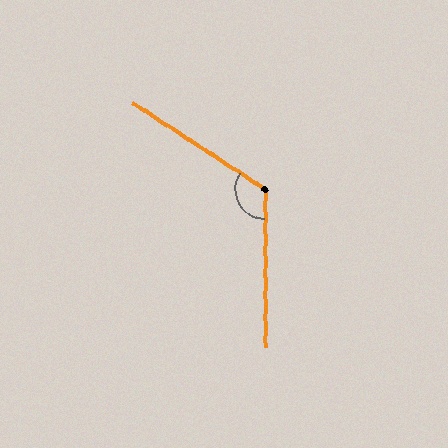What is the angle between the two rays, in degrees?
Approximately 123 degrees.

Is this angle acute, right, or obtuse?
It is obtuse.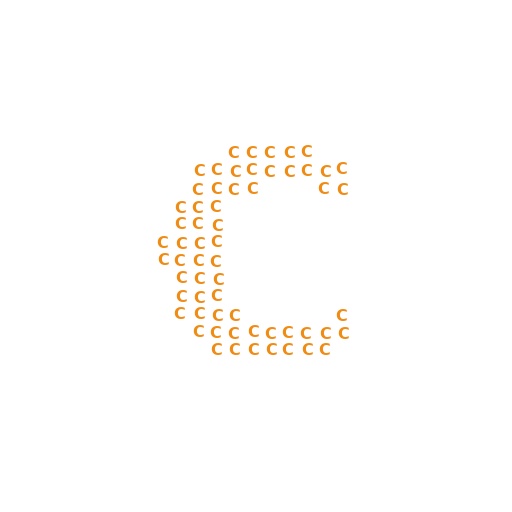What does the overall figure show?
The overall figure shows the letter C.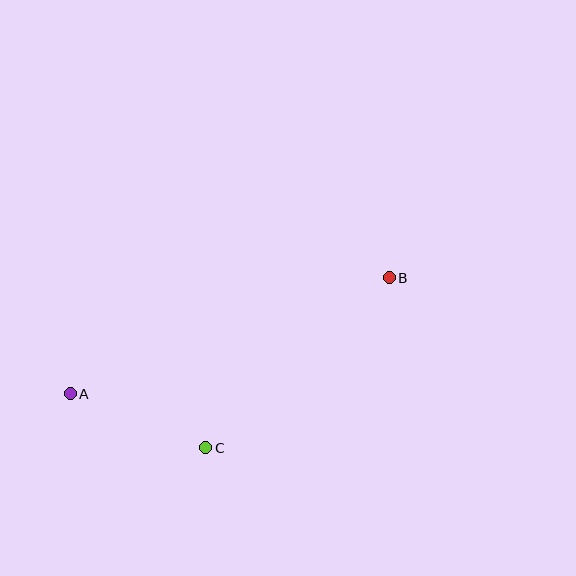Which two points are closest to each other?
Points A and C are closest to each other.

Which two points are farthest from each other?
Points A and B are farthest from each other.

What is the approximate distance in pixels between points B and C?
The distance between B and C is approximately 250 pixels.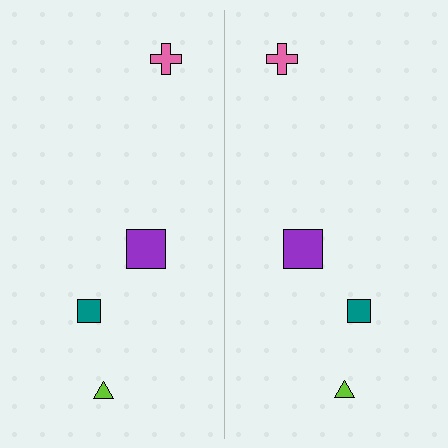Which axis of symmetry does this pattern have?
The pattern has a vertical axis of symmetry running through the center of the image.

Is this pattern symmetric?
Yes, this pattern has bilateral (reflection) symmetry.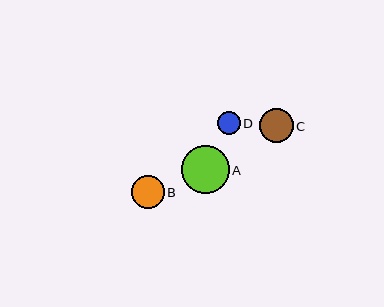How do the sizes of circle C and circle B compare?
Circle C and circle B are approximately the same size.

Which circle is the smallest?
Circle D is the smallest with a size of approximately 23 pixels.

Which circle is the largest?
Circle A is the largest with a size of approximately 48 pixels.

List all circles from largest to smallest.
From largest to smallest: A, C, B, D.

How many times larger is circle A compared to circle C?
Circle A is approximately 1.4 times the size of circle C.